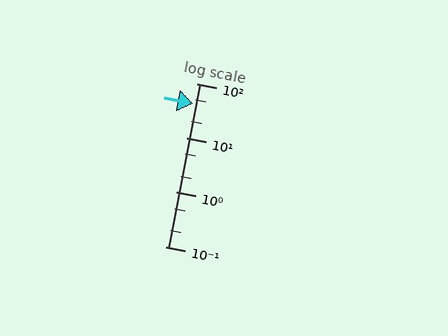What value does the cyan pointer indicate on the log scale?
The pointer indicates approximately 42.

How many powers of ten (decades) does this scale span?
The scale spans 3 decades, from 0.1 to 100.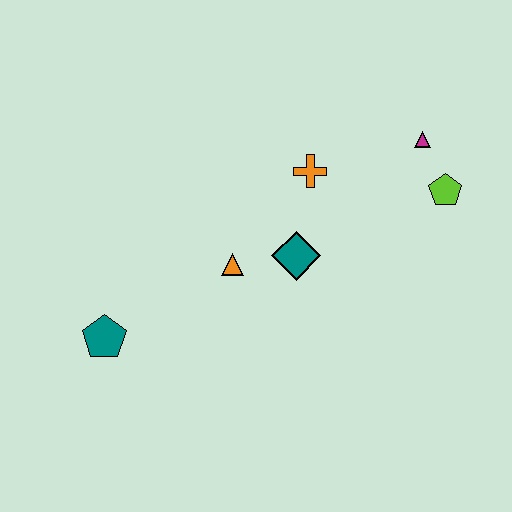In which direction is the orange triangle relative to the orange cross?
The orange triangle is below the orange cross.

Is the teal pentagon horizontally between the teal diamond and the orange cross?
No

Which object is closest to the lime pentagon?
The magenta triangle is closest to the lime pentagon.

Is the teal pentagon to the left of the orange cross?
Yes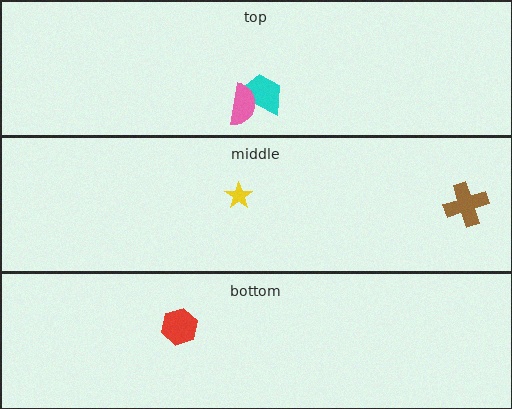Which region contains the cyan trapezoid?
The top region.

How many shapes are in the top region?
2.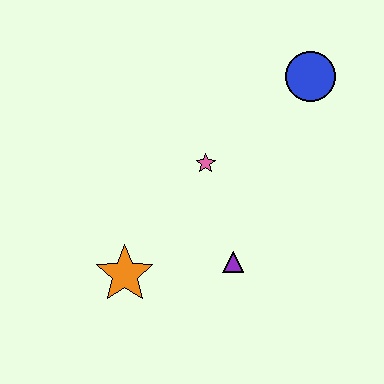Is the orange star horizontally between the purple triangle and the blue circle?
No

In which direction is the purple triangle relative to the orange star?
The purple triangle is to the right of the orange star.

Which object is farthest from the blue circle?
The orange star is farthest from the blue circle.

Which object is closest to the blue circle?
The pink star is closest to the blue circle.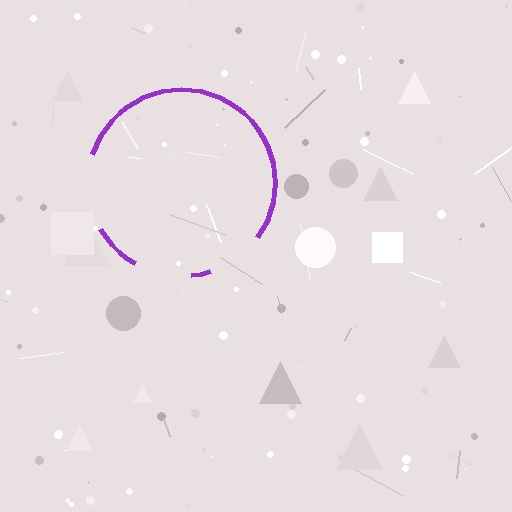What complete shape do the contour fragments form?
The contour fragments form a circle.